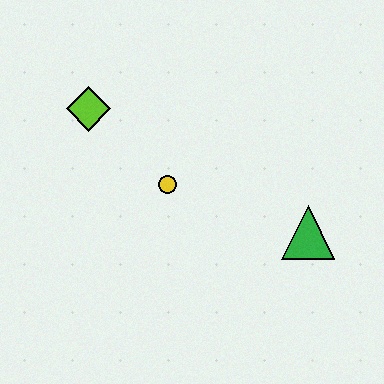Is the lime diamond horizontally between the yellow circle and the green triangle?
No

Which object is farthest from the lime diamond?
The green triangle is farthest from the lime diamond.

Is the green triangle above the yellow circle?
No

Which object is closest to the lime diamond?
The yellow circle is closest to the lime diamond.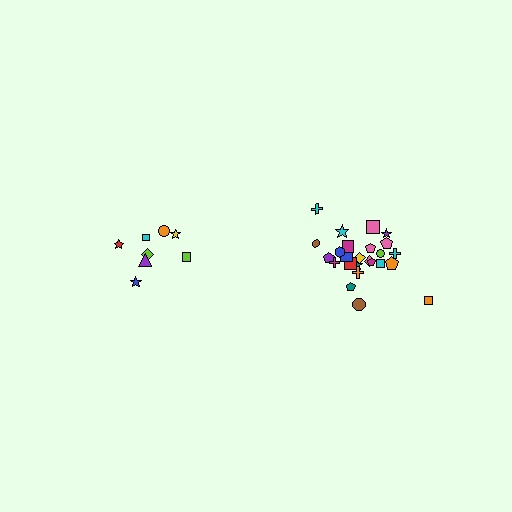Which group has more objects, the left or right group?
The right group.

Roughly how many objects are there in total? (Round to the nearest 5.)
Roughly 35 objects in total.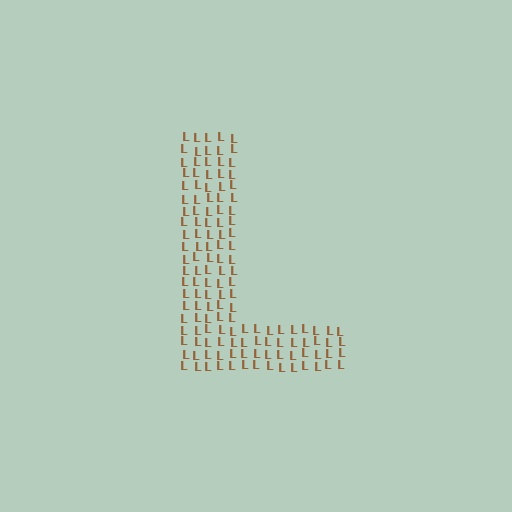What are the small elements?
The small elements are letter L's.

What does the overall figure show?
The overall figure shows the letter L.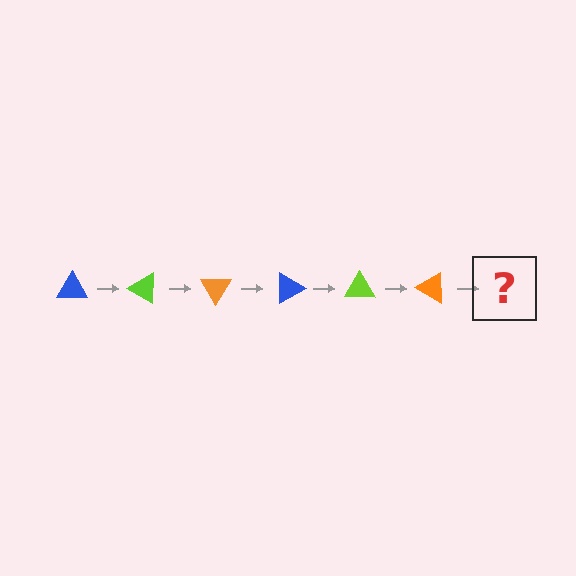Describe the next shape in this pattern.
It should be a blue triangle, rotated 180 degrees from the start.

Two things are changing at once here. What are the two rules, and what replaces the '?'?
The two rules are that it rotates 30 degrees each step and the color cycles through blue, lime, and orange. The '?' should be a blue triangle, rotated 180 degrees from the start.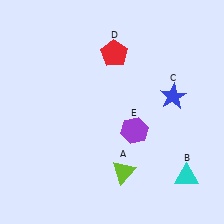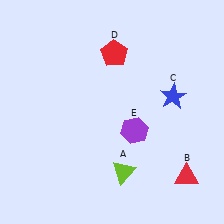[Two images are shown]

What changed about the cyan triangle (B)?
In Image 1, B is cyan. In Image 2, it changed to red.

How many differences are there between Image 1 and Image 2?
There is 1 difference between the two images.